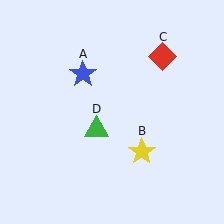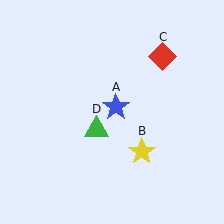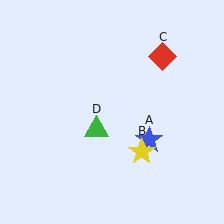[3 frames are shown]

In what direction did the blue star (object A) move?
The blue star (object A) moved down and to the right.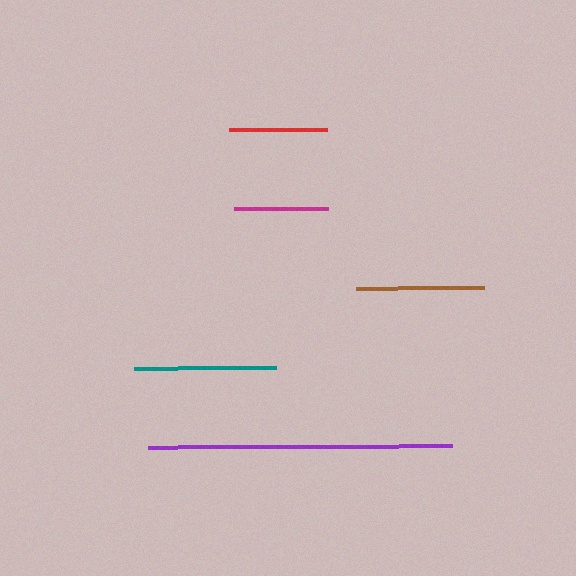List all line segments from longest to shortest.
From longest to shortest: purple, teal, brown, red, magenta.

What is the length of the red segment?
The red segment is approximately 98 pixels long.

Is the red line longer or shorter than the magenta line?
The red line is longer than the magenta line.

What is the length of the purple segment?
The purple segment is approximately 303 pixels long.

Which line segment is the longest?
The purple line is the longest at approximately 303 pixels.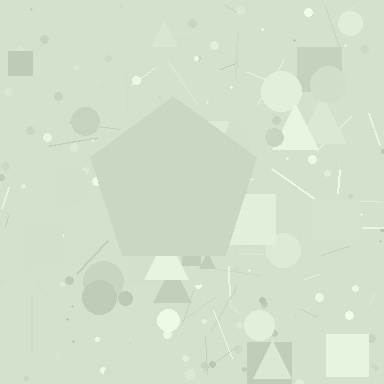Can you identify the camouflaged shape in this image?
The camouflaged shape is a pentagon.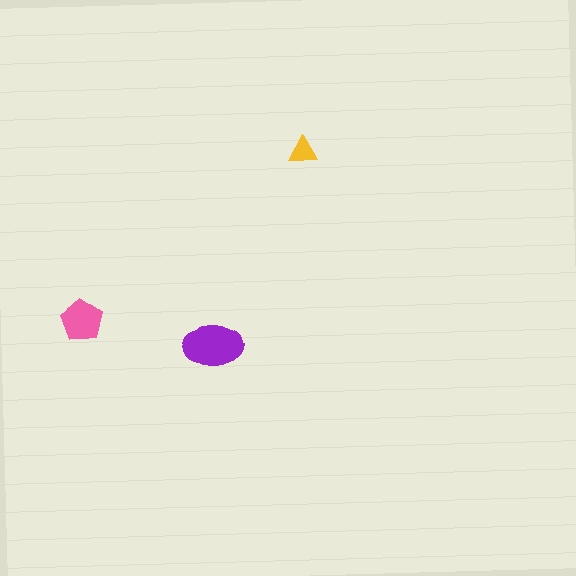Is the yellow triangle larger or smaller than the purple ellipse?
Smaller.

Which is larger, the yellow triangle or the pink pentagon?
The pink pentagon.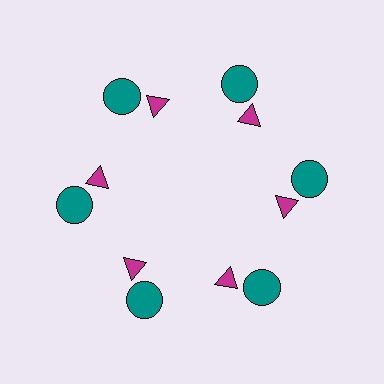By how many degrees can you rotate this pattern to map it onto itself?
The pattern maps onto itself every 60 degrees of rotation.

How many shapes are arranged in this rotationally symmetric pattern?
There are 12 shapes, arranged in 6 groups of 2.